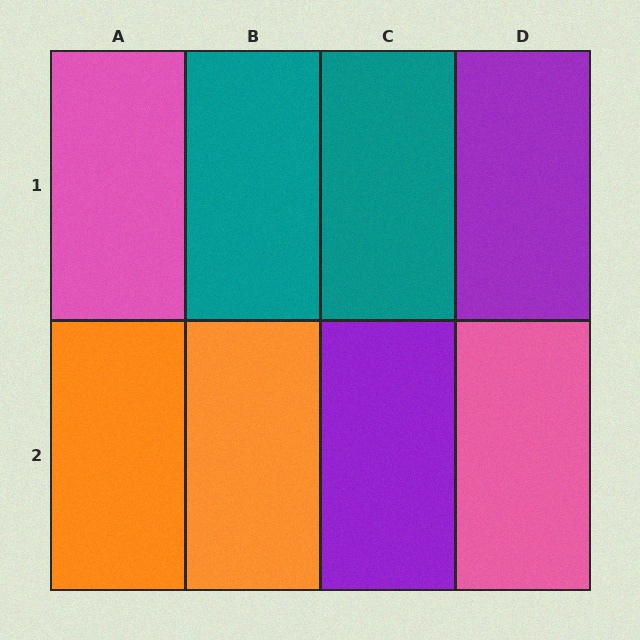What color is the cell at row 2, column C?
Purple.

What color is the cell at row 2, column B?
Orange.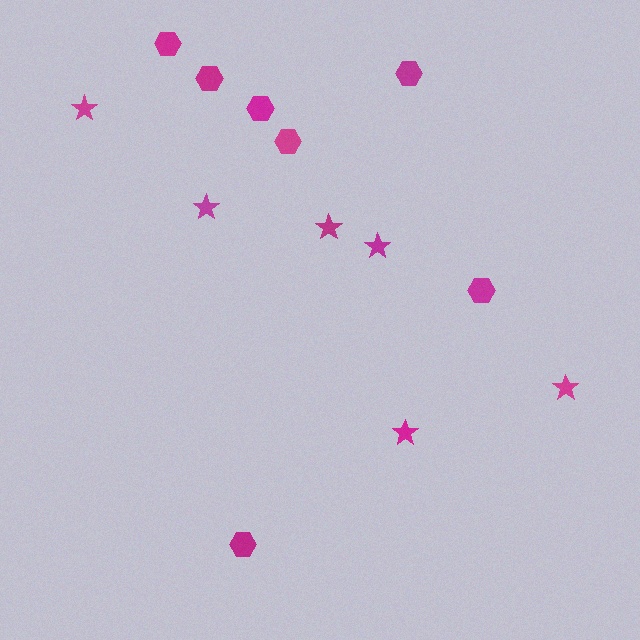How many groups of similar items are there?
There are 2 groups: one group of hexagons (7) and one group of stars (6).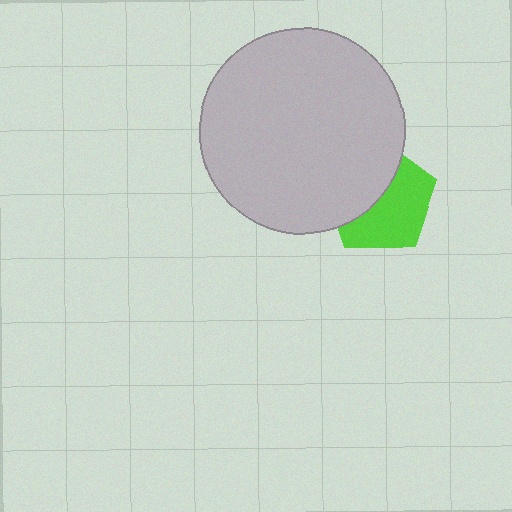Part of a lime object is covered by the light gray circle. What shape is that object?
It is a pentagon.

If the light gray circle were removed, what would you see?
You would see the complete lime pentagon.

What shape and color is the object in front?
The object in front is a light gray circle.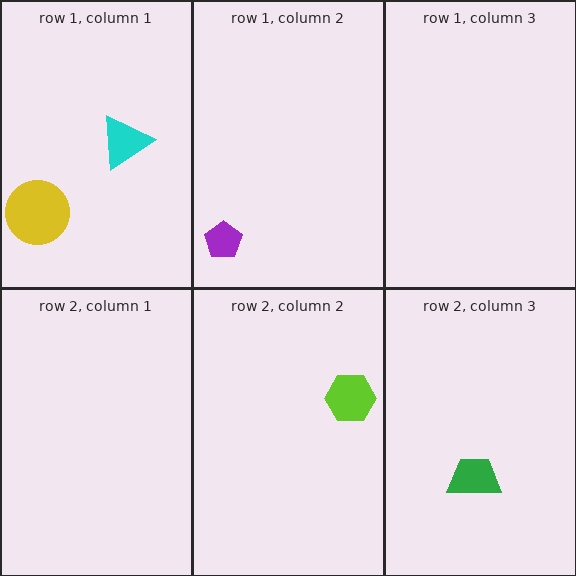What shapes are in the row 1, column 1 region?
The cyan triangle, the yellow circle.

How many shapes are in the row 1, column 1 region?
2.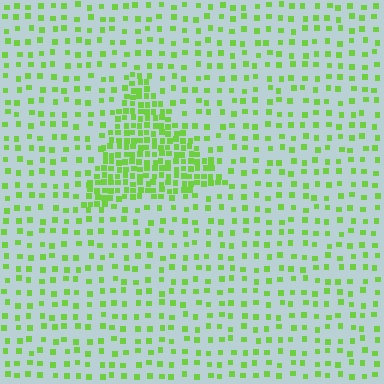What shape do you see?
I see a triangle.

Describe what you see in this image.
The image contains small lime elements arranged at two different densities. A triangle-shaped region is visible where the elements are more densely packed than the surrounding area.